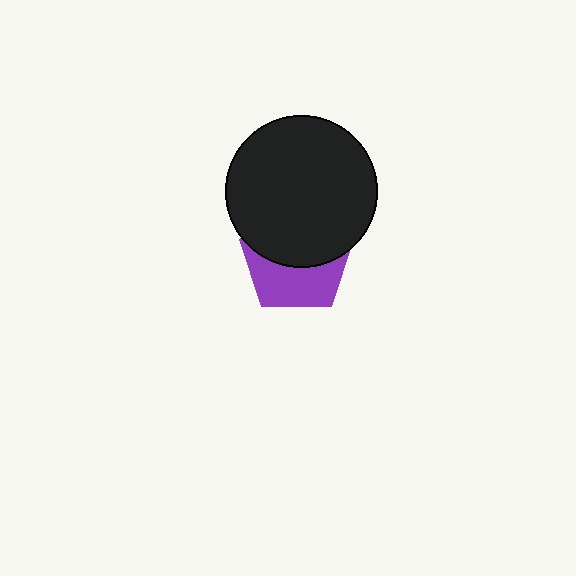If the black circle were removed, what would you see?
You would see the complete purple pentagon.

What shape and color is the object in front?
The object in front is a black circle.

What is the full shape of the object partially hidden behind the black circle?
The partially hidden object is a purple pentagon.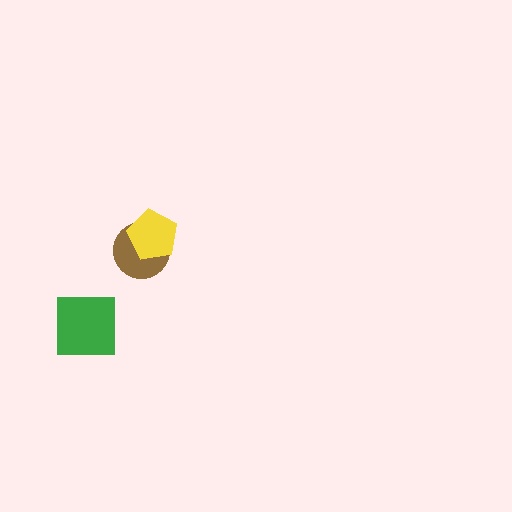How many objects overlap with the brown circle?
1 object overlaps with the brown circle.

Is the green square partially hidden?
No, no other shape covers it.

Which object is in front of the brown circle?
The yellow pentagon is in front of the brown circle.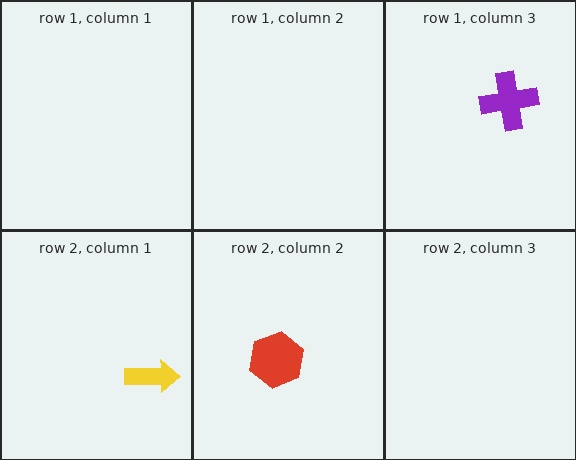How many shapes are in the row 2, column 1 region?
1.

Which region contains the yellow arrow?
The row 2, column 1 region.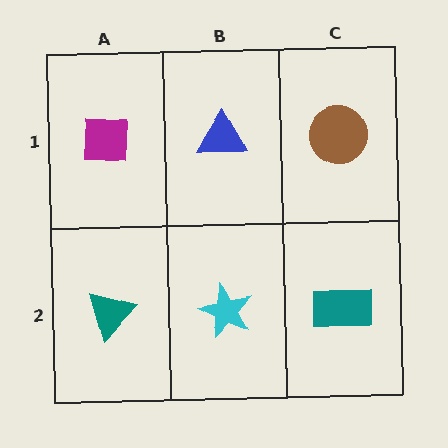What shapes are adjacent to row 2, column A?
A magenta square (row 1, column A), a cyan star (row 2, column B).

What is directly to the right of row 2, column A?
A cyan star.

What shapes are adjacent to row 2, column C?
A brown circle (row 1, column C), a cyan star (row 2, column B).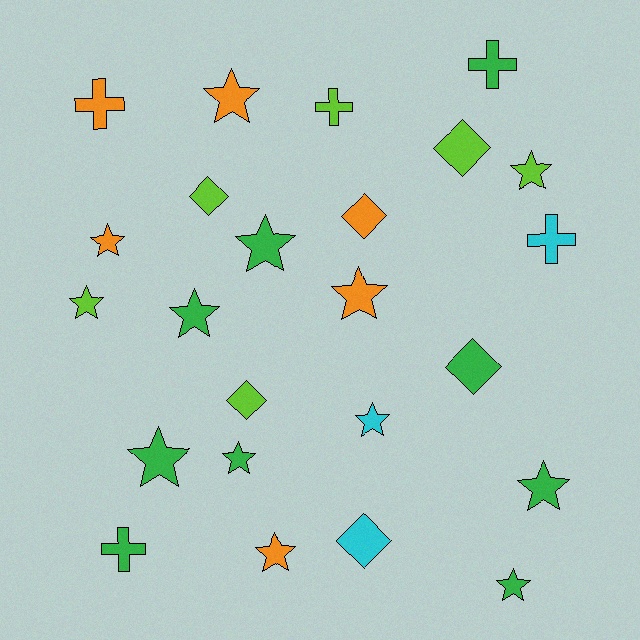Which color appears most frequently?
Green, with 9 objects.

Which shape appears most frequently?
Star, with 13 objects.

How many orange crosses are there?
There is 1 orange cross.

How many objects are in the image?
There are 24 objects.